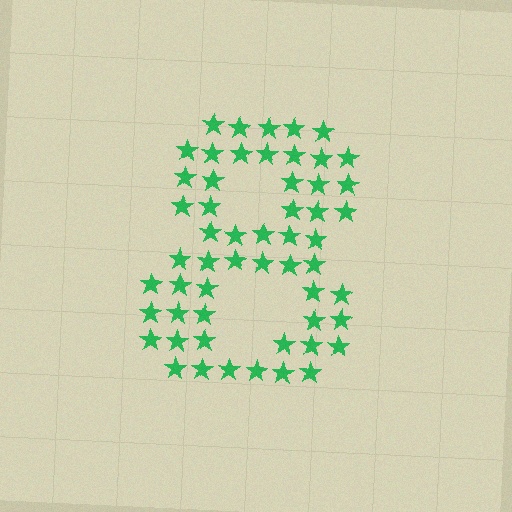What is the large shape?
The large shape is the digit 8.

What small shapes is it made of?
It is made of small stars.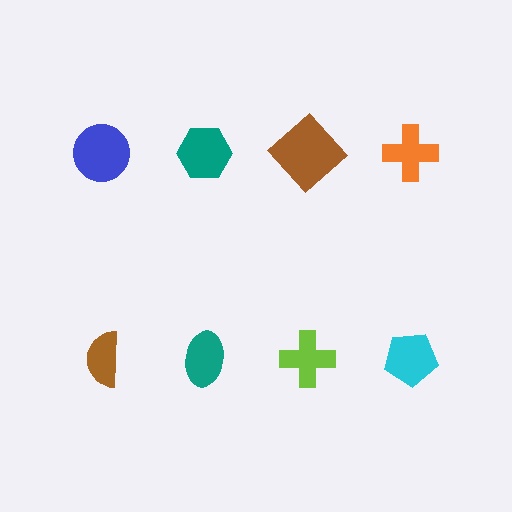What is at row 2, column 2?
A teal ellipse.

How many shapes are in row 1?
4 shapes.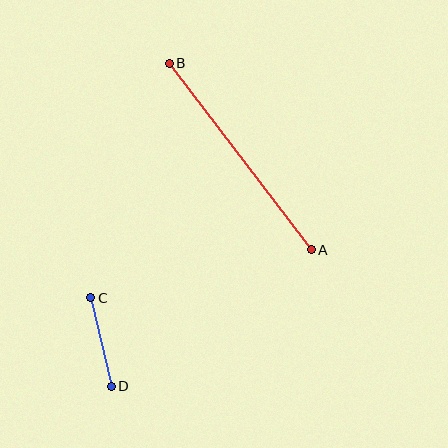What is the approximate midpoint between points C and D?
The midpoint is at approximately (101, 342) pixels.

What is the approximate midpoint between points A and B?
The midpoint is at approximately (240, 156) pixels.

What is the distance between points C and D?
The distance is approximately 91 pixels.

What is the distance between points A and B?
The distance is approximately 234 pixels.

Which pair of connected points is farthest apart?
Points A and B are farthest apart.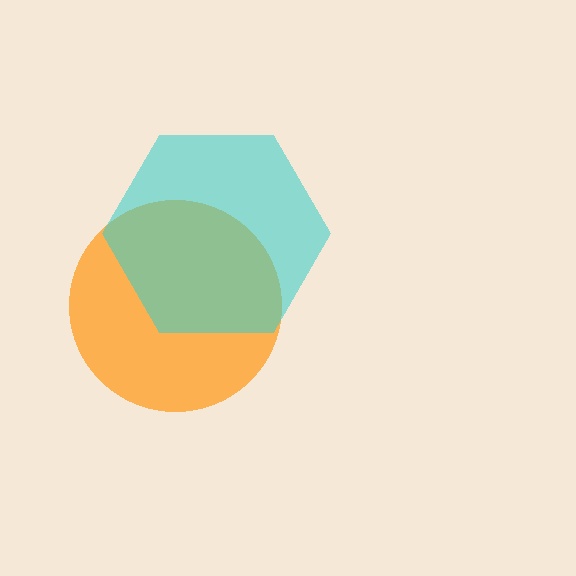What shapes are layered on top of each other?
The layered shapes are: an orange circle, a cyan hexagon.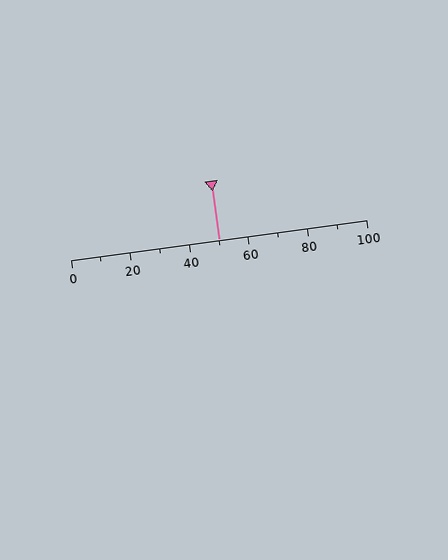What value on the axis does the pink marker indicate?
The marker indicates approximately 50.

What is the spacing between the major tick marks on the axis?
The major ticks are spaced 20 apart.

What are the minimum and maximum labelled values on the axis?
The axis runs from 0 to 100.